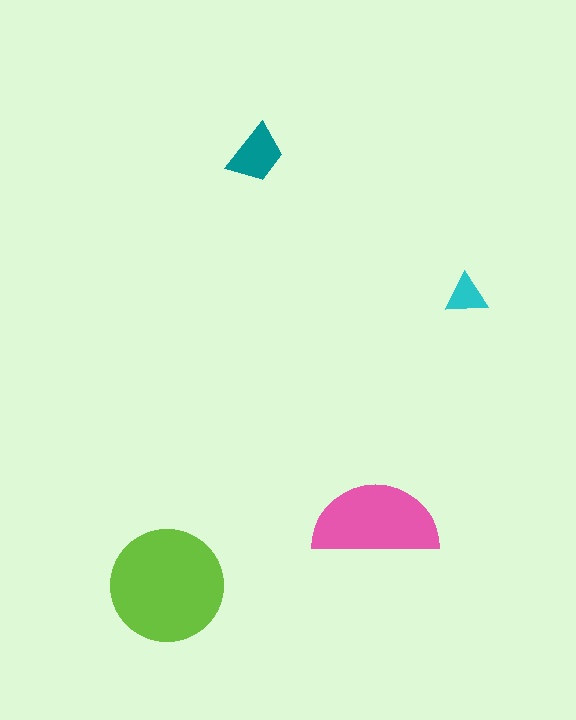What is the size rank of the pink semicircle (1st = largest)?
2nd.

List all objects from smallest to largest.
The cyan triangle, the teal trapezoid, the pink semicircle, the lime circle.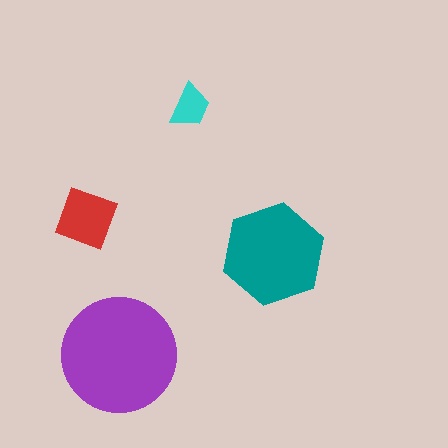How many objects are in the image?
There are 4 objects in the image.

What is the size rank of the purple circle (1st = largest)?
1st.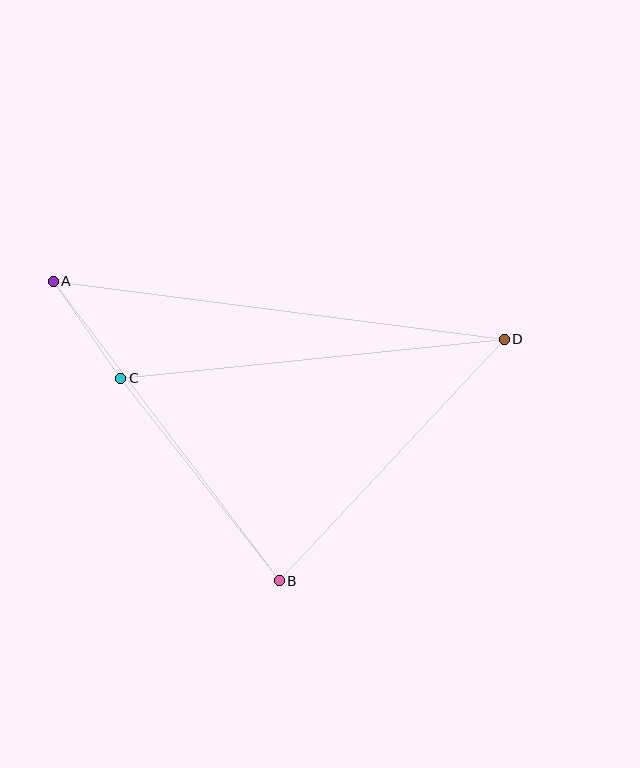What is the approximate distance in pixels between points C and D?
The distance between C and D is approximately 385 pixels.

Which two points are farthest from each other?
Points A and D are farthest from each other.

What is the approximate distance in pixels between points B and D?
The distance between B and D is approximately 330 pixels.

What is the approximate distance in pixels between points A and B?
The distance between A and B is approximately 376 pixels.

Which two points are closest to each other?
Points A and C are closest to each other.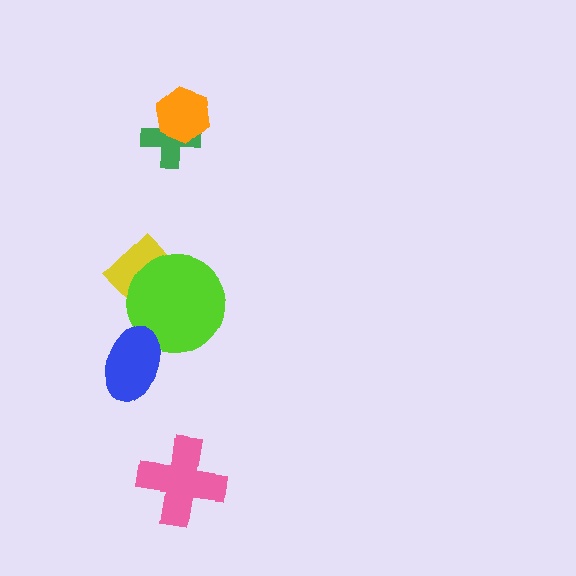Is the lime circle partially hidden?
Yes, it is partially covered by another shape.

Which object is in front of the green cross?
The orange hexagon is in front of the green cross.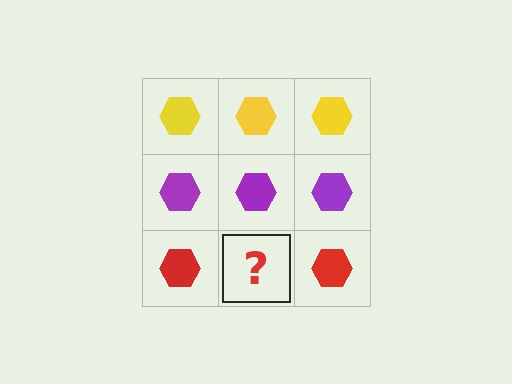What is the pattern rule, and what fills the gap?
The rule is that each row has a consistent color. The gap should be filled with a red hexagon.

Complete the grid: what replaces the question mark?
The question mark should be replaced with a red hexagon.